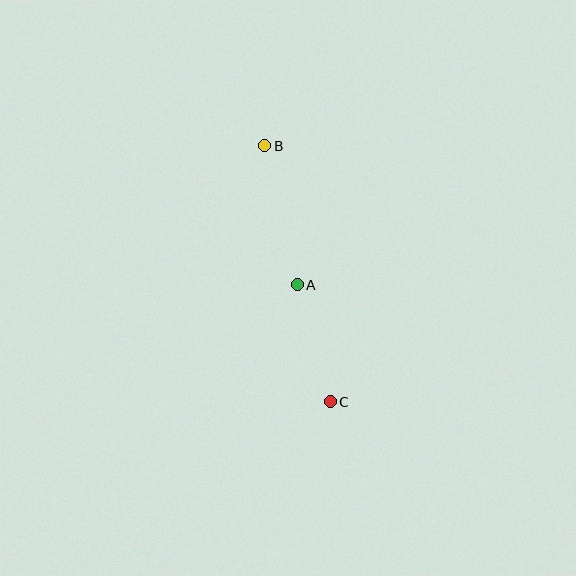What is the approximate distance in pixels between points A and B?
The distance between A and B is approximately 143 pixels.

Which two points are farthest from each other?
Points B and C are farthest from each other.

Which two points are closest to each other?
Points A and C are closest to each other.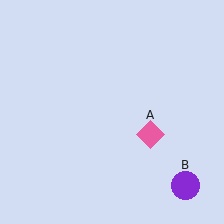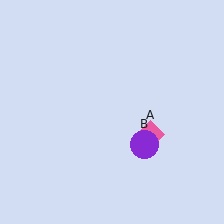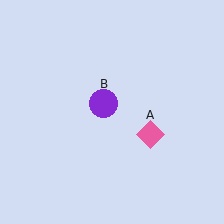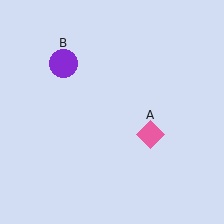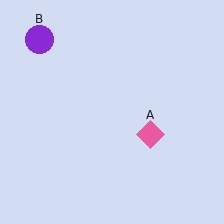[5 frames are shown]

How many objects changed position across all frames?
1 object changed position: purple circle (object B).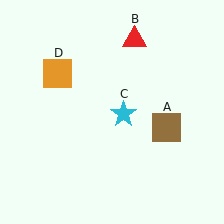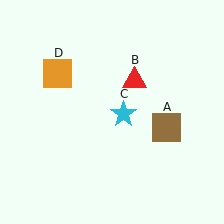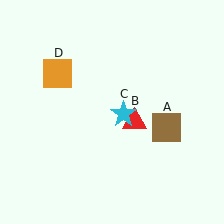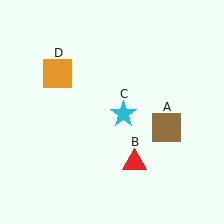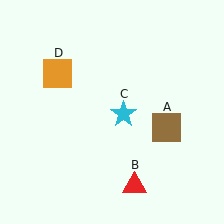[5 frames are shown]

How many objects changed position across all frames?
1 object changed position: red triangle (object B).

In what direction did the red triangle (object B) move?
The red triangle (object B) moved down.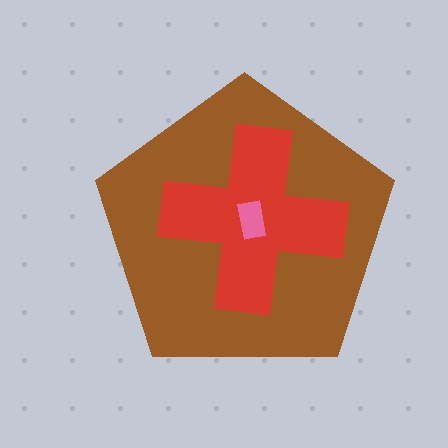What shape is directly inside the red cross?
The pink rectangle.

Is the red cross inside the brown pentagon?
Yes.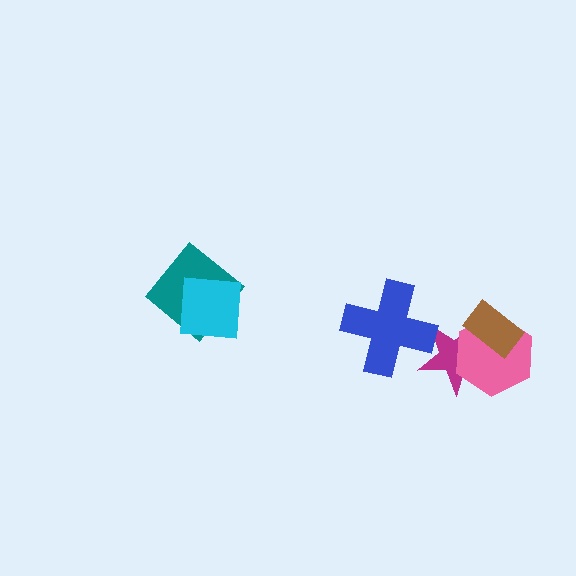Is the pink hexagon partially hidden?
Yes, it is partially covered by another shape.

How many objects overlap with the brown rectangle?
2 objects overlap with the brown rectangle.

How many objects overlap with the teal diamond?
1 object overlaps with the teal diamond.